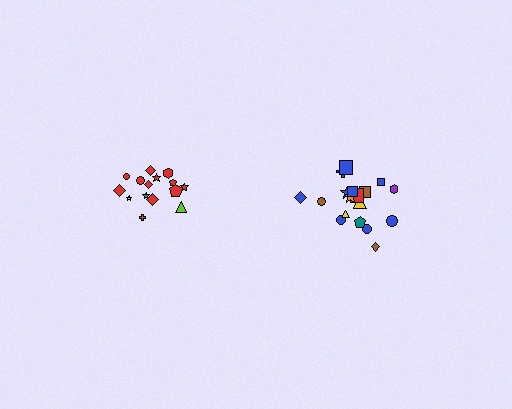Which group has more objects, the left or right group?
The right group.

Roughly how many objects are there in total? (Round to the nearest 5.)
Roughly 35 objects in total.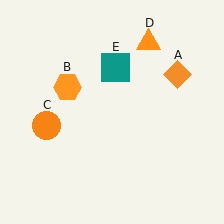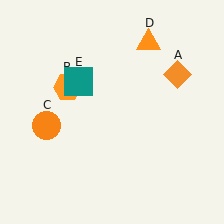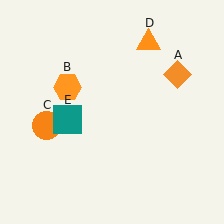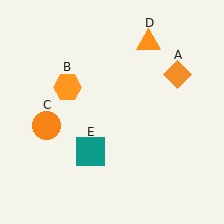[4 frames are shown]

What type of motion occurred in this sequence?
The teal square (object E) rotated counterclockwise around the center of the scene.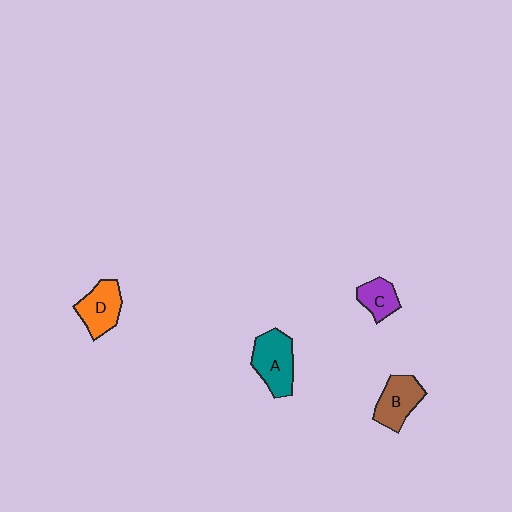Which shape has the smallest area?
Shape C (purple).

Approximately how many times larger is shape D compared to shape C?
Approximately 1.4 times.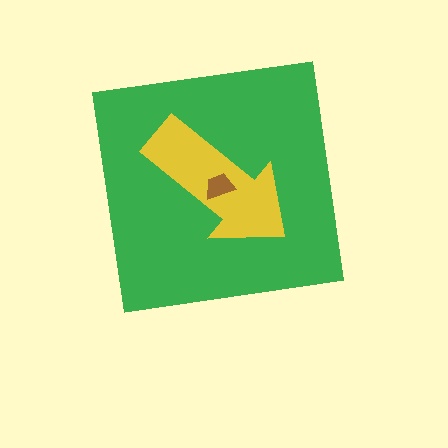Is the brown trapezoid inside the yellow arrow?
Yes.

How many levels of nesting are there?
3.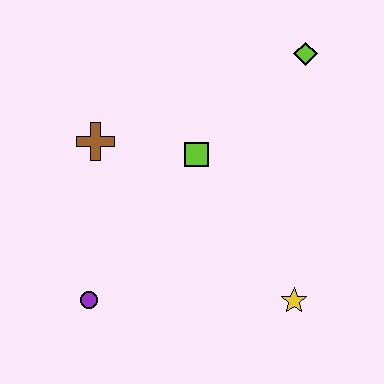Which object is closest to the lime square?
The brown cross is closest to the lime square.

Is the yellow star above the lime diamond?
No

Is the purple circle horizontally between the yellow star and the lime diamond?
No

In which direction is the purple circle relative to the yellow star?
The purple circle is to the left of the yellow star.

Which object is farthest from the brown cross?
The yellow star is farthest from the brown cross.